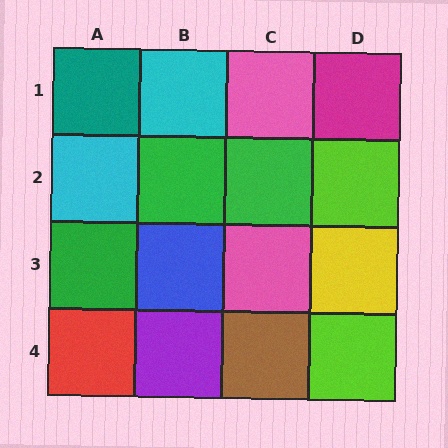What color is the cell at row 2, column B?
Green.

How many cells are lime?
2 cells are lime.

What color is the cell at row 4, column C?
Brown.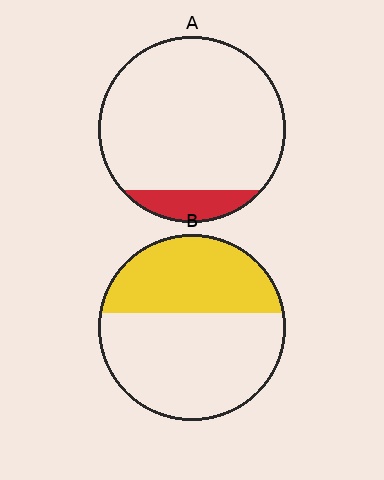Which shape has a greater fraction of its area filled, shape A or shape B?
Shape B.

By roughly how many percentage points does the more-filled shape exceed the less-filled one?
By roughly 30 percentage points (B over A).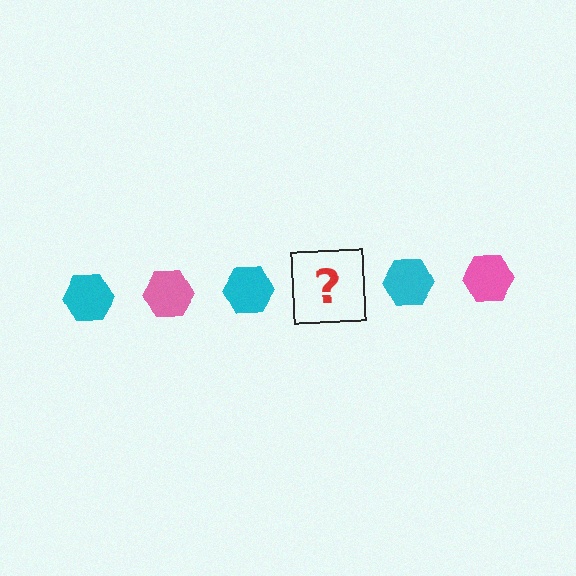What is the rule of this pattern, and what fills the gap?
The rule is that the pattern cycles through cyan, pink hexagons. The gap should be filled with a pink hexagon.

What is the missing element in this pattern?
The missing element is a pink hexagon.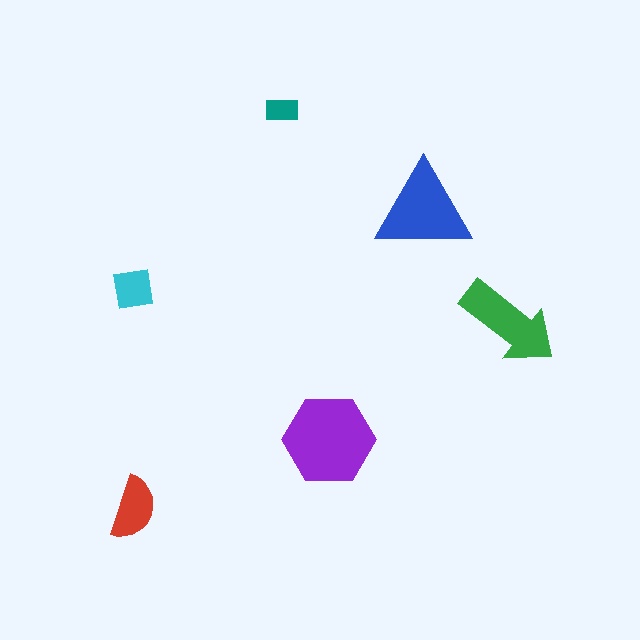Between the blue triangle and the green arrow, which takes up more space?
The blue triangle.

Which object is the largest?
The purple hexagon.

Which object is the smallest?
The teal rectangle.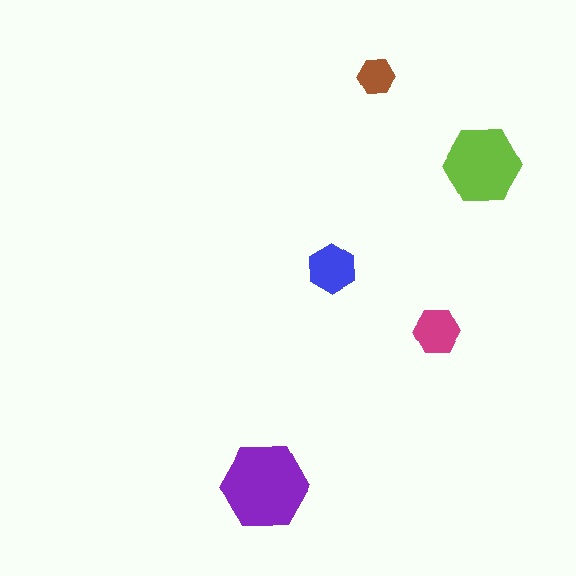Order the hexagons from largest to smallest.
the purple one, the lime one, the blue one, the magenta one, the brown one.